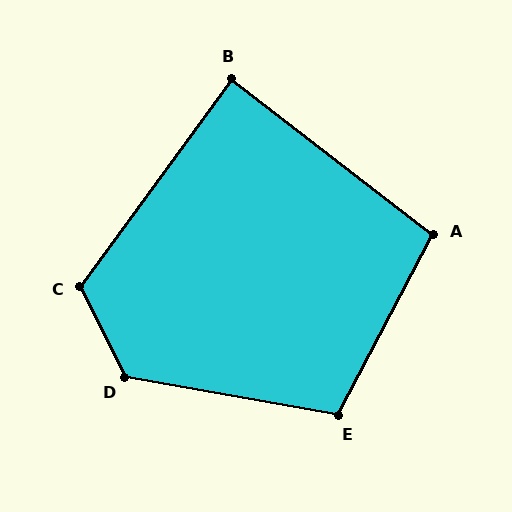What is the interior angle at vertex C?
Approximately 118 degrees (obtuse).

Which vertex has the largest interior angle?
D, at approximately 126 degrees.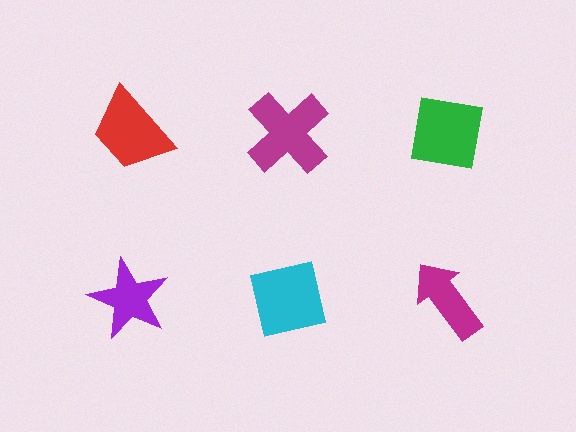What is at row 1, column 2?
A magenta cross.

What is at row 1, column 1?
A red trapezoid.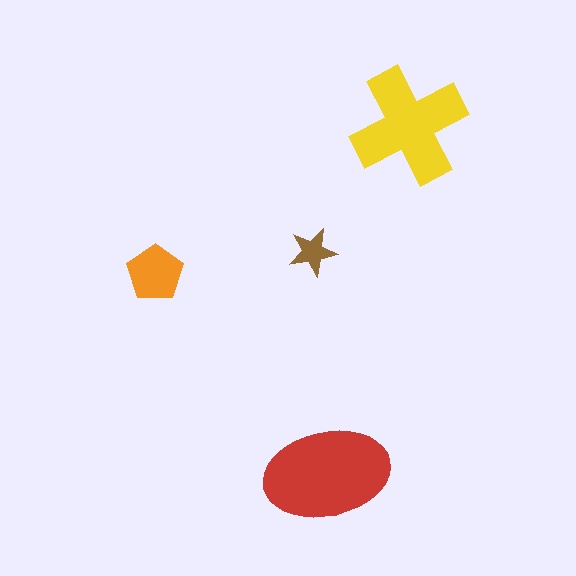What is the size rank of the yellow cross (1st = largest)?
2nd.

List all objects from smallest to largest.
The brown star, the orange pentagon, the yellow cross, the red ellipse.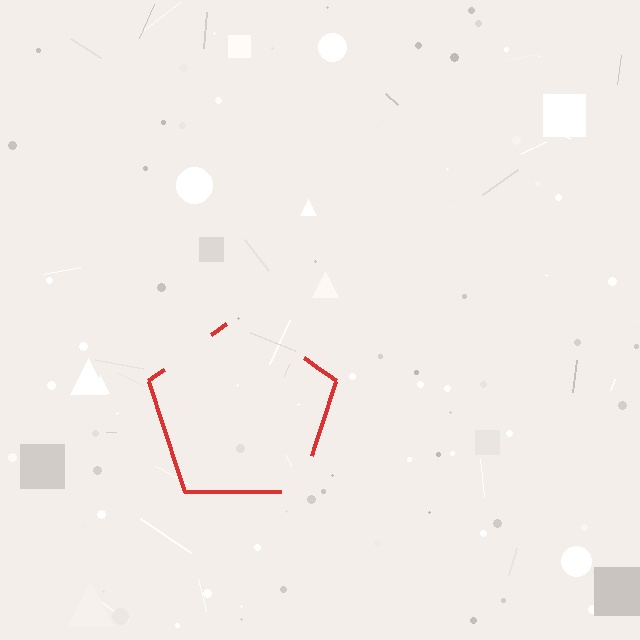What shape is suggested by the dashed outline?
The dashed outline suggests a pentagon.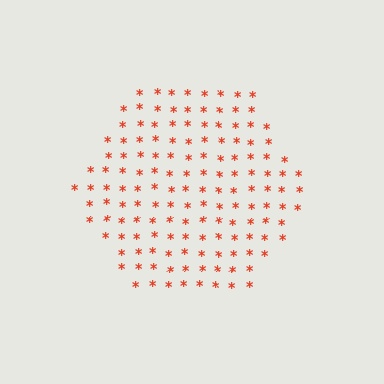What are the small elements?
The small elements are asterisks.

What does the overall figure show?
The overall figure shows a hexagon.